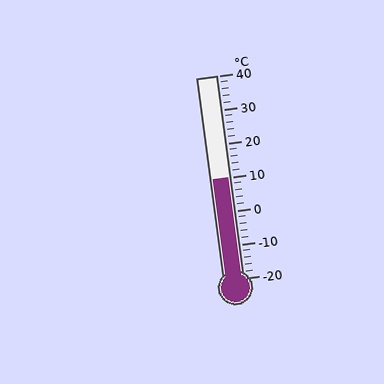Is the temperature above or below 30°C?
The temperature is below 30°C.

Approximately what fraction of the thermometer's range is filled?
The thermometer is filled to approximately 50% of its range.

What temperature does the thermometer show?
The thermometer shows approximately 10°C.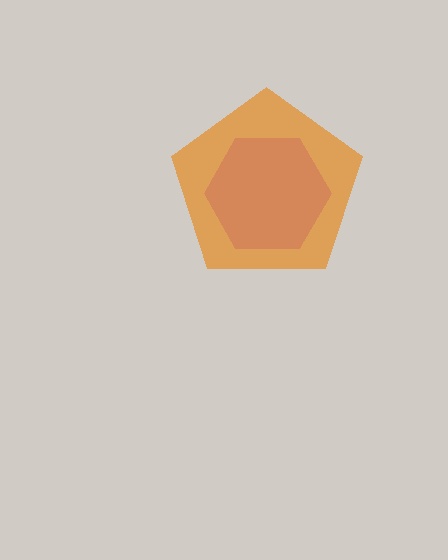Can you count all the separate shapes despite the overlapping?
Yes, there are 2 separate shapes.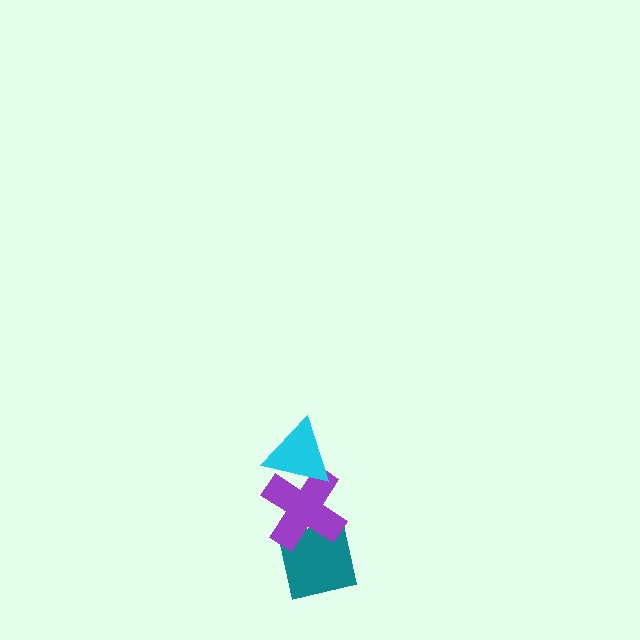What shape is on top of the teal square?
The purple cross is on top of the teal square.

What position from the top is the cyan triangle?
The cyan triangle is 1st from the top.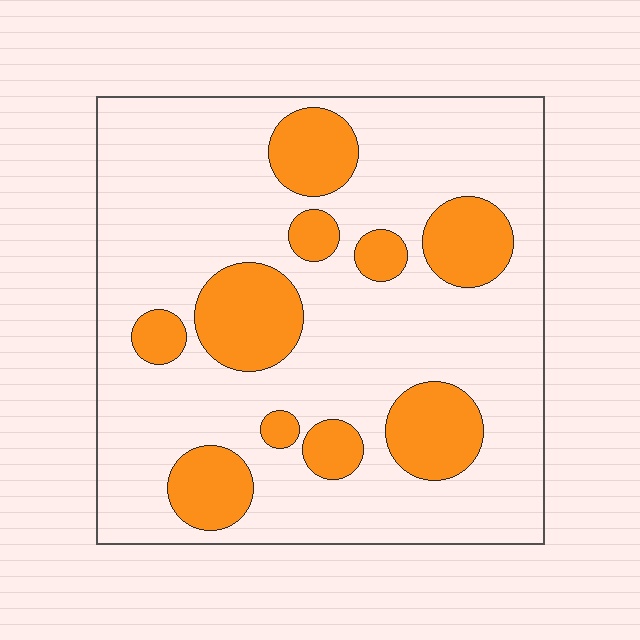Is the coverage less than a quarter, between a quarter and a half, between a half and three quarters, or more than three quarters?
Less than a quarter.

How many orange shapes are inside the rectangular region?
10.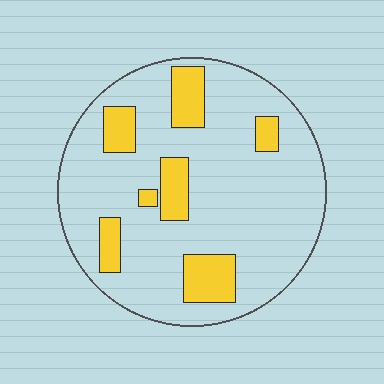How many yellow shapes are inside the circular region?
7.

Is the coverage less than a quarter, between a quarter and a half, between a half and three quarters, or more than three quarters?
Less than a quarter.